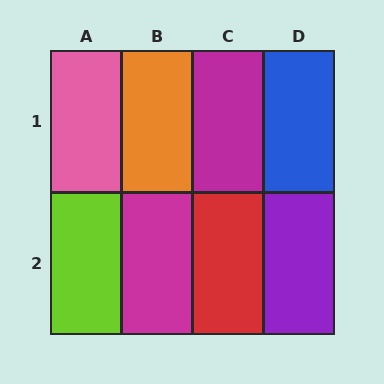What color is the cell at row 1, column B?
Orange.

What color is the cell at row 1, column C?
Magenta.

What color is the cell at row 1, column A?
Pink.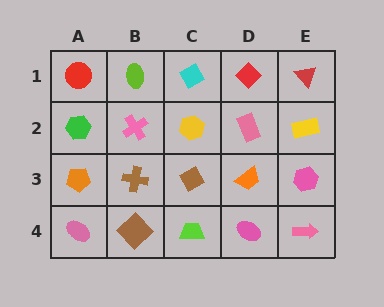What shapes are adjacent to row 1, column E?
A yellow rectangle (row 2, column E), a red diamond (row 1, column D).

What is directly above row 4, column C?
A brown diamond.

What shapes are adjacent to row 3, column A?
A green hexagon (row 2, column A), a pink ellipse (row 4, column A), a brown cross (row 3, column B).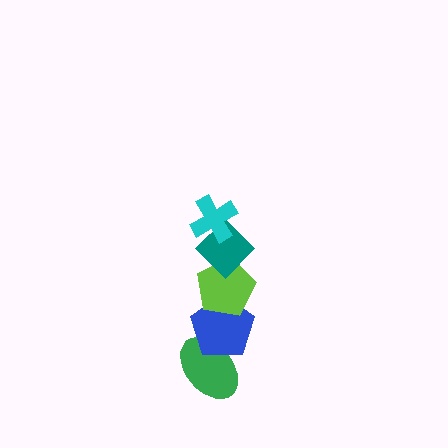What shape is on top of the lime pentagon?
The teal diamond is on top of the lime pentagon.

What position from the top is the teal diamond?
The teal diamond is 2nd from the top.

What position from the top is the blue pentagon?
The blue pentagon is 4th from the top.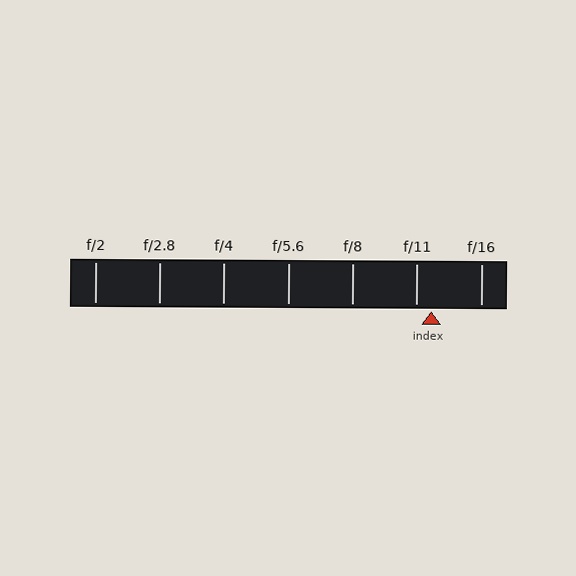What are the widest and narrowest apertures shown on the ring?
The widest aperture shown is f/2 and the narrowest is f/16.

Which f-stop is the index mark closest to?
The index mark is closest to f/11.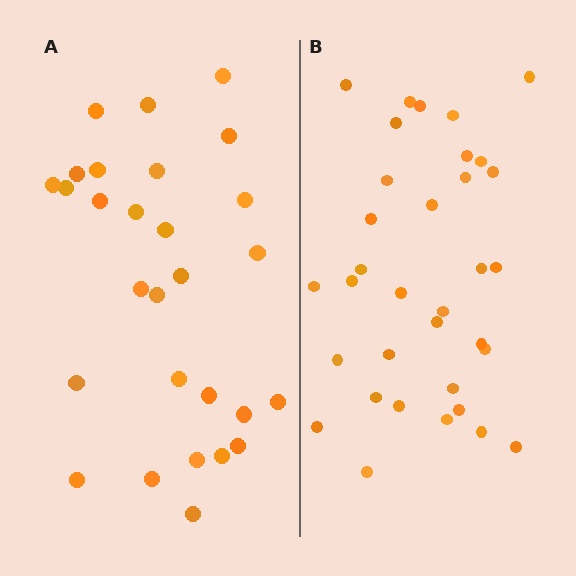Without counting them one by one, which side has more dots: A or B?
Region B (the right region) has more dots.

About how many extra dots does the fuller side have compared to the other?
Region B has about 6 more dots than region A.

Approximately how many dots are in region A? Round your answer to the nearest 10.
About 30 dots. (The exact count is 28, which rounds to 30.)